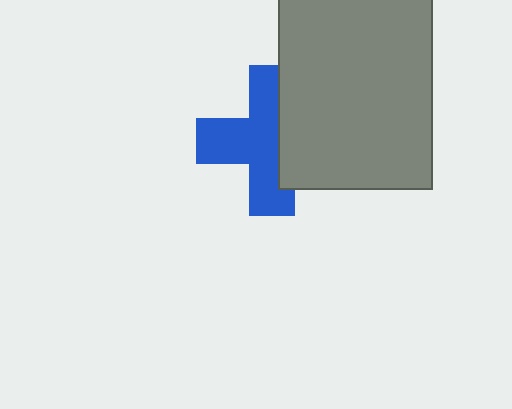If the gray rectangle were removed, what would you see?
You would see the complete blue cross.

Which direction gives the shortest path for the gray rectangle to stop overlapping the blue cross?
Moving right gives the shortest separation.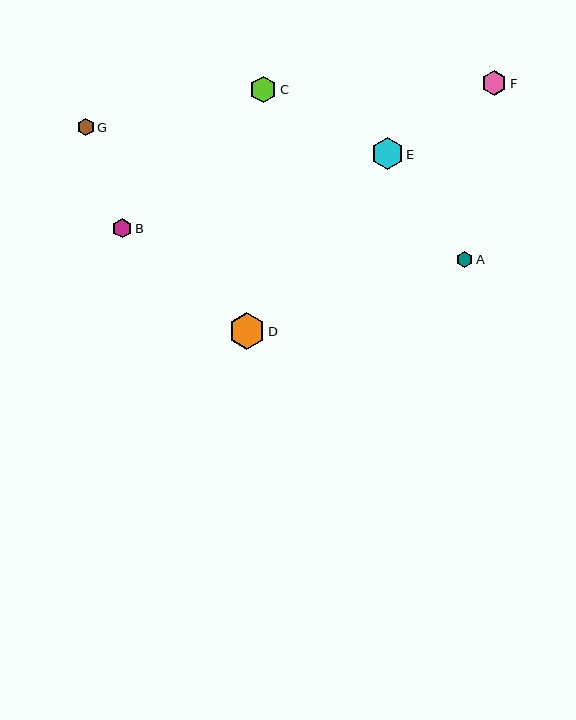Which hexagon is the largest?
Hexagon D is the largest with a size of approximately 36 pixels.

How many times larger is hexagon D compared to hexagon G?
Hexagon D is approximately 2.1 times the size of hexagon G.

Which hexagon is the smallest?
Hexagon A is the smallest with a size of approximately 17 pixels.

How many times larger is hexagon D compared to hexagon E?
Hexagon D is approximately 1.1 times the size of hexagon E.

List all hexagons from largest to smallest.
From largest to smallest: D, E, C, F, B, G, A.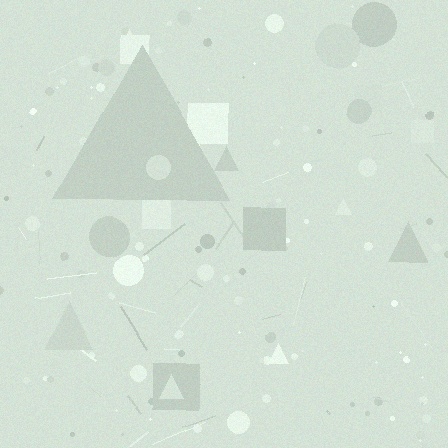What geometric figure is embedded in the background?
A triangle is embedded in the background.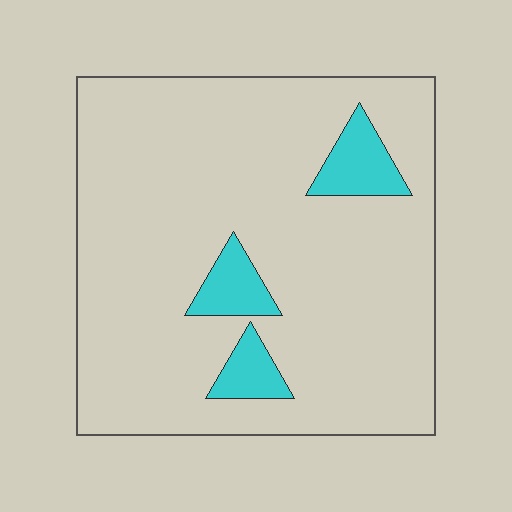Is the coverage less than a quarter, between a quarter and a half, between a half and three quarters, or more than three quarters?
Less than a quarter.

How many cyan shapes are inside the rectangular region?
3.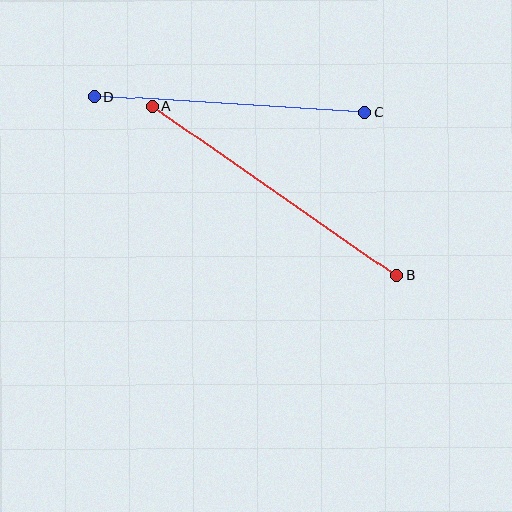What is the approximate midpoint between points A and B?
The midpoint is at approximately (275, 191) pixels.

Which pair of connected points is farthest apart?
Points A and B are farthest apart.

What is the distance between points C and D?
The distance is approximately 271 pixels.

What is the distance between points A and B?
The distance is approximately 297 pixels.